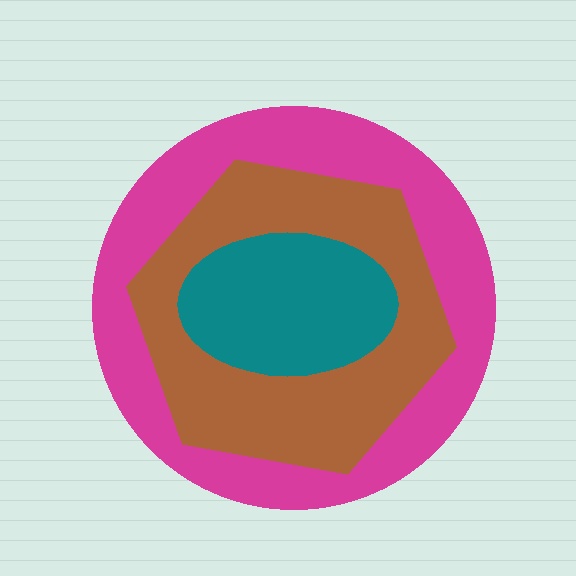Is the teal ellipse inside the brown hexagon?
Yes.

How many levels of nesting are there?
3.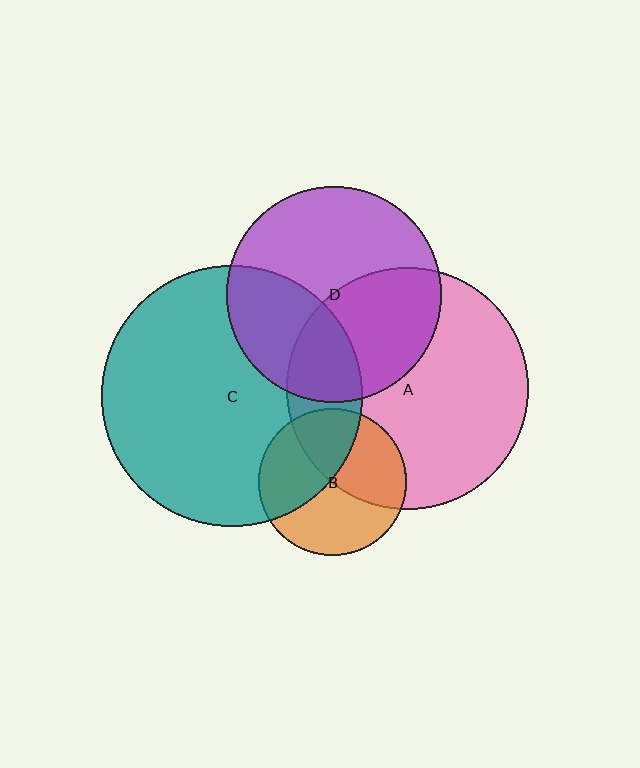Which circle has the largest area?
Circle C (teal).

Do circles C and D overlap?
Yes.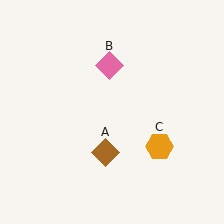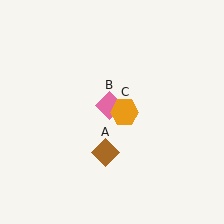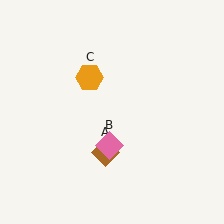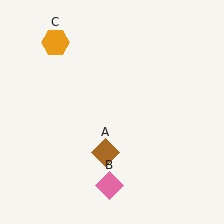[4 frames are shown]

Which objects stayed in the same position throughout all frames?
Brown diamond (object A) remained stationary.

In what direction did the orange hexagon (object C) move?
The orange hexagon (object C) moved up and to the left.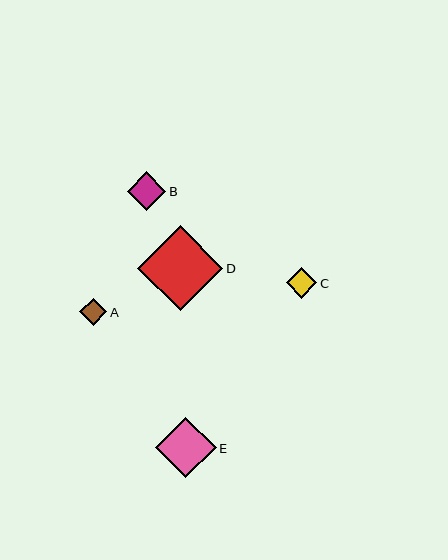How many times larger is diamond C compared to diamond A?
Diamond C is approximately 1.1 times the size of diamond A.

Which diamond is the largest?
Diamond D is the largest with a size of approximately 85 pixels.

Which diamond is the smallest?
Diamond A is the smallest with a size of approximately 27 pixels.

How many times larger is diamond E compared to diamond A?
Diamond E is approximately 2.2 times the size of diamond A.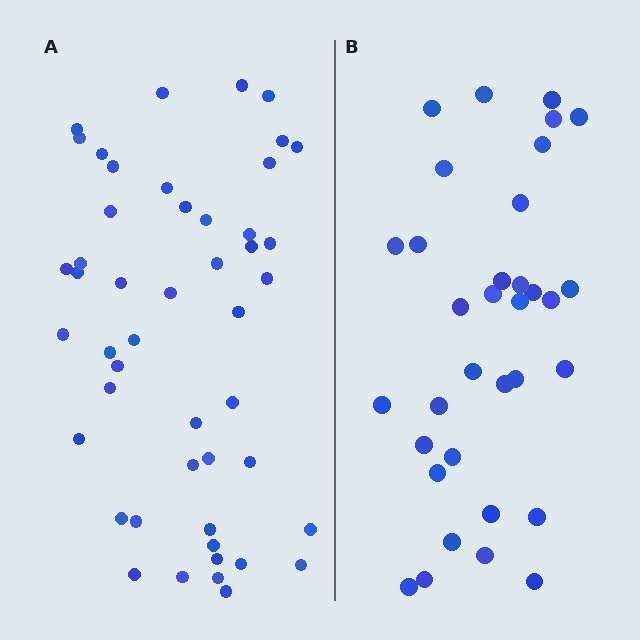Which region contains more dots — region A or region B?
Region A (the left region) has more dots.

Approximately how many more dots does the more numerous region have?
Region A has approximately 15 more dots than region B.